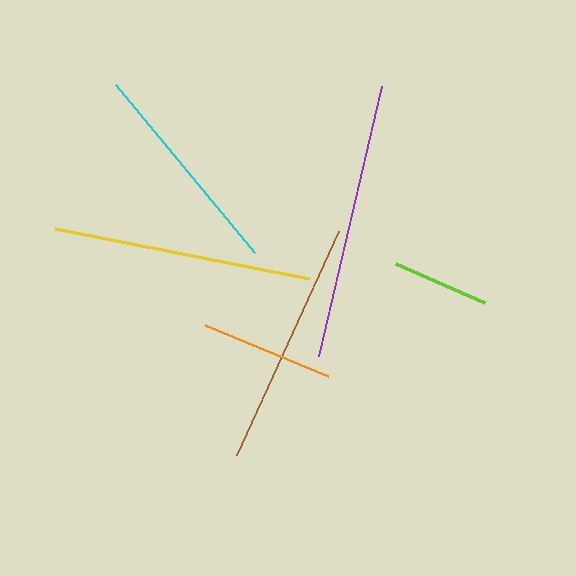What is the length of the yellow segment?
The yellow segment is approximately 258 pixels long.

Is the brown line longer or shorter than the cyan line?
The brown line is longer than the cyan line.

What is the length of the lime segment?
The lime segment is approximately 97 pixels long.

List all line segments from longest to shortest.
From longest to shortest: purple, yellow, brown, cyan, orange, lime.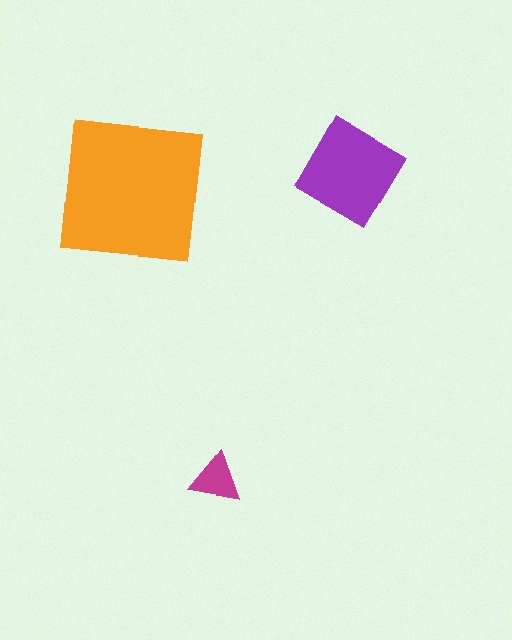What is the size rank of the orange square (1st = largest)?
1st.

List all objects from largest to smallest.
The orange square, the purple diamond, the magenta triangle.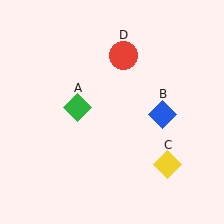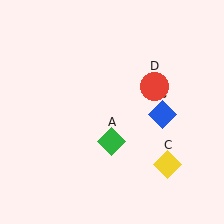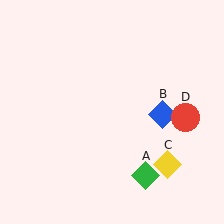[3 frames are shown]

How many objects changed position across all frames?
2 objects changed position: green diamond (object A), red circle (object D).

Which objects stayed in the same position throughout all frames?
Blue diamond (object B) and yellow diamond (object C) remained stationary.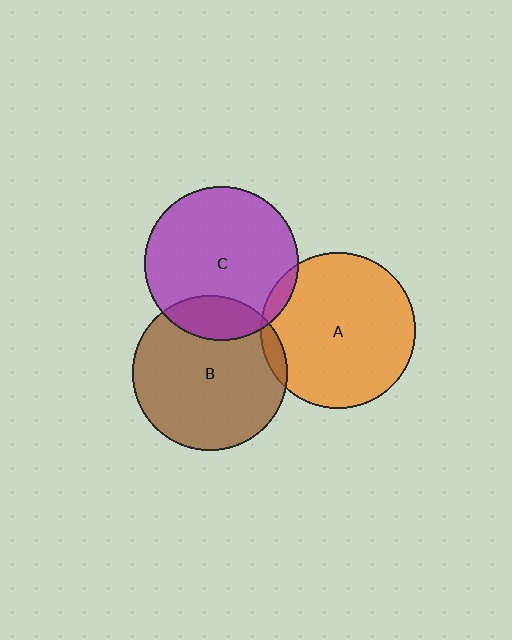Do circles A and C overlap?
Yes.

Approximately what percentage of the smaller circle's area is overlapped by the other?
Approximately 5%.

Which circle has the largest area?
Circle A (orange).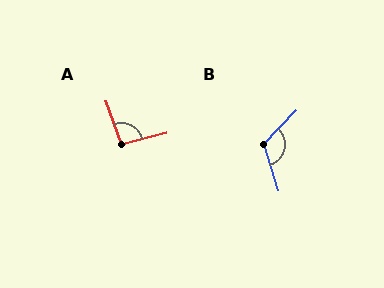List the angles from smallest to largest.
A (96°), B (119°).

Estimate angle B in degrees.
Approximately 119 degrees.